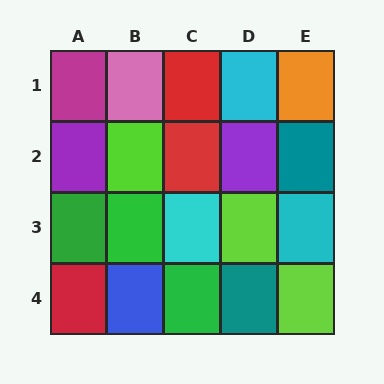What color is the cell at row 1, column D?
Cyan.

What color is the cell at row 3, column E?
Cyan.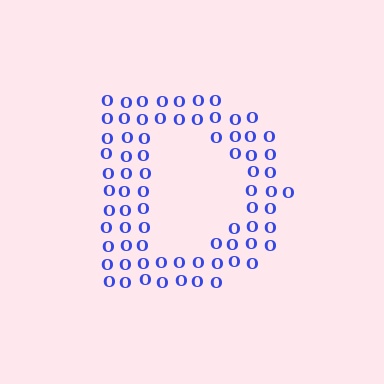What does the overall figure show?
The overall figure shows the letter D.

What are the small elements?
The small elements are letter O's.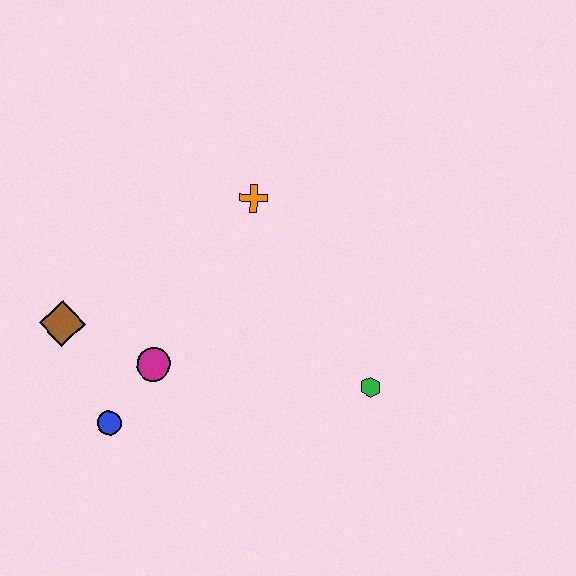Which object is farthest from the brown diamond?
The green hexagon is farthest from the brown diamond.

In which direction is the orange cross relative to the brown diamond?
The orange cross is to the right of the brown diamond.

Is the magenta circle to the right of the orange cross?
No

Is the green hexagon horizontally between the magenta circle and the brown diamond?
No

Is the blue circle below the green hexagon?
Yes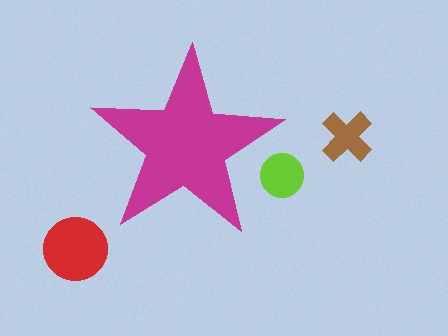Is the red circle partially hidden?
No, the red circle is fully visible.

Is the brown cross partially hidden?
No, the brown cross is fully visible.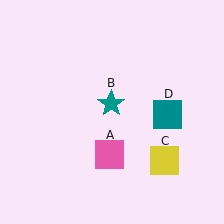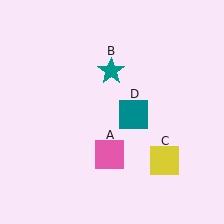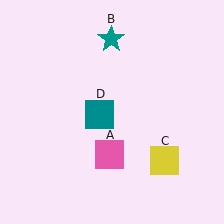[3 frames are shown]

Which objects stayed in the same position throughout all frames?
Pink square (object A) and yellow square (object C) remained stationary.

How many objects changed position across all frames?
2 objects changed position: teal star (object B), teal square (object D).